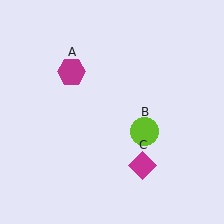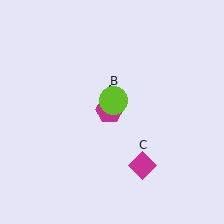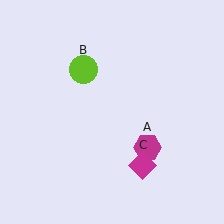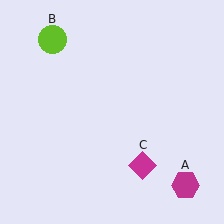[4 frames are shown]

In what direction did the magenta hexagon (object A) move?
The magenta hexagon (object A) moved down and to the right.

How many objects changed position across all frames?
2 objects changed position: magenta hexagon (object A), lime circle (object B).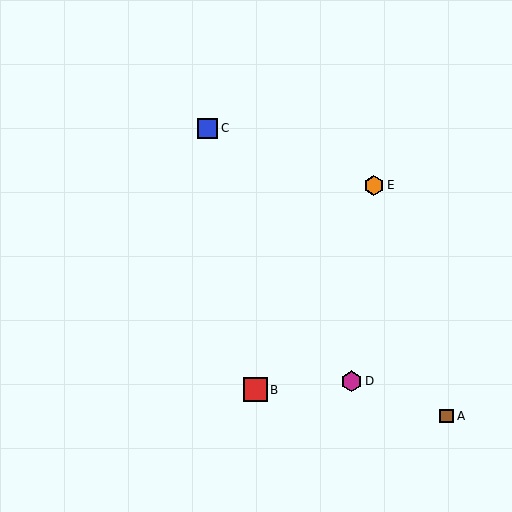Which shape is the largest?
The red square (labeled B) is the largest.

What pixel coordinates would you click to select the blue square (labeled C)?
Click at (208, 128) to select the blue square C.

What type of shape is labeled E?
Shape E is an orange hexagon.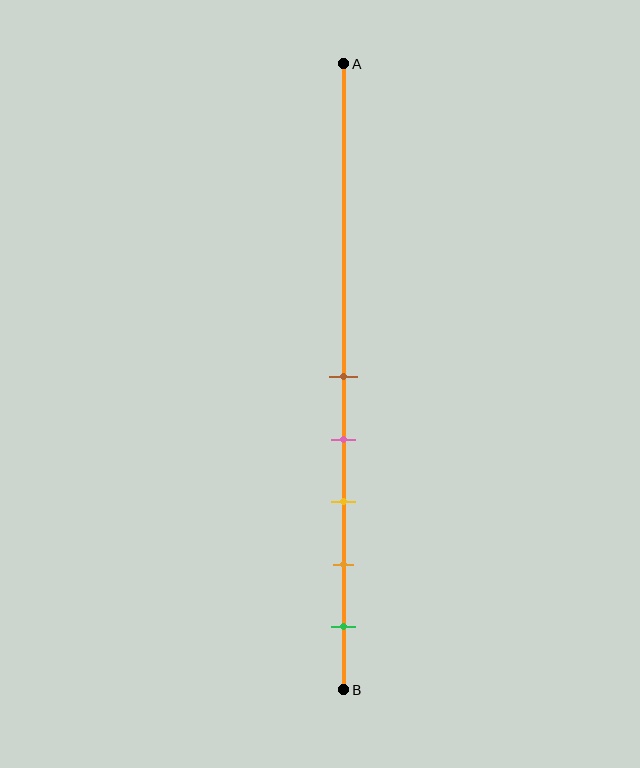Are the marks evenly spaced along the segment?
Yes, the marks are approximately evenly spaced.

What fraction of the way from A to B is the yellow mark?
The yellow mark is approximately 70% (0.7) of the way from A to B.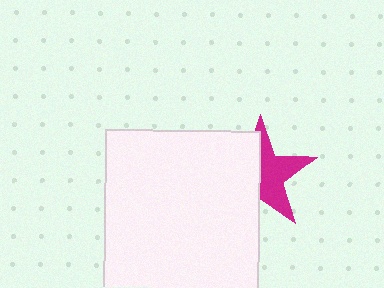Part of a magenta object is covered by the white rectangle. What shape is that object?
It is a star.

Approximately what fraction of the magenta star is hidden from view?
Roughly 50% of the magenta star is hidden behind the white rectangle.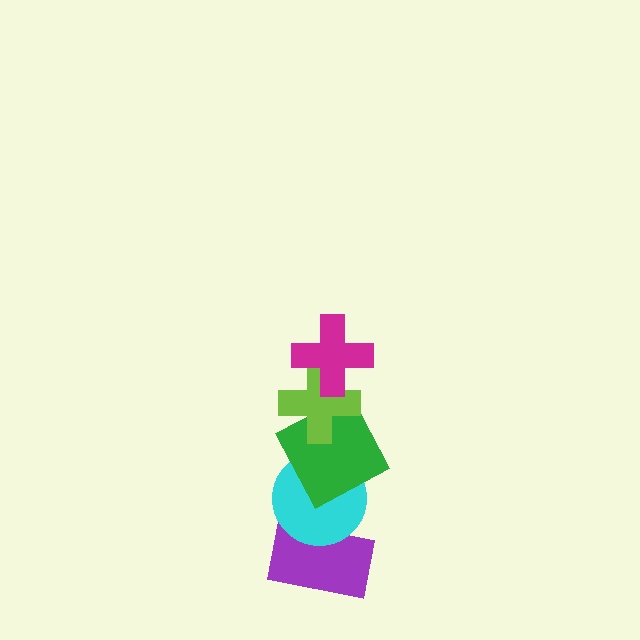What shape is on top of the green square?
The lime cross is on top of the green square.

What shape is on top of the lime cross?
The magenta cross is on top of the lime cross.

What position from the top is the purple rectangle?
The purple rectangle is 5th from the top.